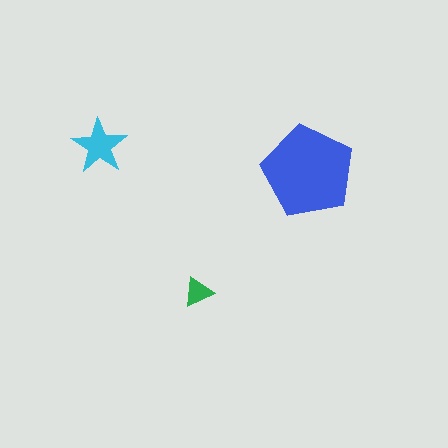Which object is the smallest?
The green triangle.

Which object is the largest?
The blue pentagon.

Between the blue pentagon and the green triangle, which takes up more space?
The blue pentagon.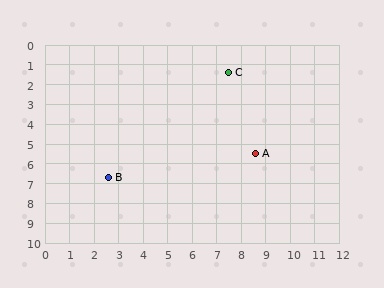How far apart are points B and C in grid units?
Points B and C are about 7.2 grid units apart.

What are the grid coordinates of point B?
Point B is at approximately (2.6, 6.7).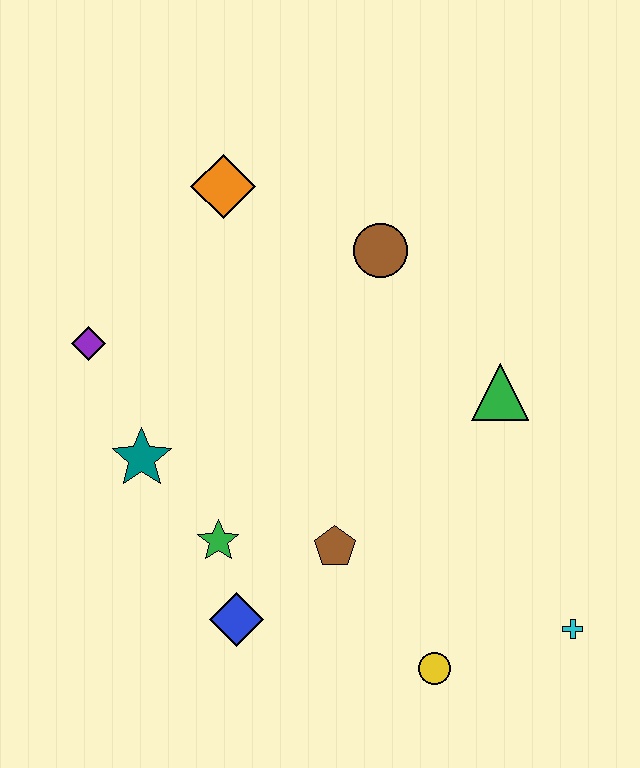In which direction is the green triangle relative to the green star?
The green triangle is to the right of the green star.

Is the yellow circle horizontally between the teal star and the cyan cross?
Yes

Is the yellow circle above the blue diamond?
No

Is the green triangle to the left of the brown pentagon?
No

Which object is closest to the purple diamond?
The teal star is closest to the purple diamond.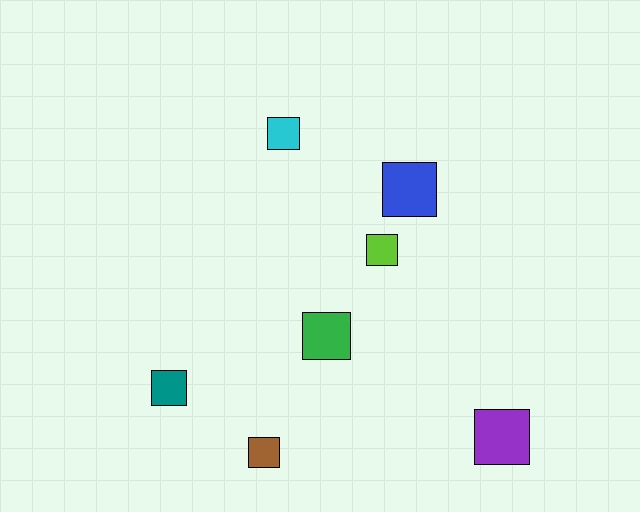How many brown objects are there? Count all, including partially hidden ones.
There is 1 brown object.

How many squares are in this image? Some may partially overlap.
There are 7 squares.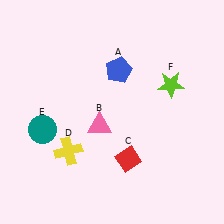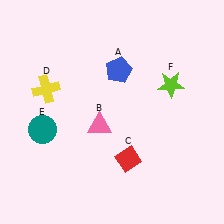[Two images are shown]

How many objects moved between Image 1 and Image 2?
1 object moved between the two images.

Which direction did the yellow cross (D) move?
The yellow cross (D) moved up.